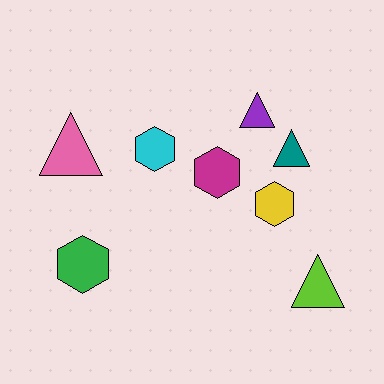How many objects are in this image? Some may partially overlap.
There are 8 objects.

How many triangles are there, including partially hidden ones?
There are 4 triangles.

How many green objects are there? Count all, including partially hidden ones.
There is 1 green object.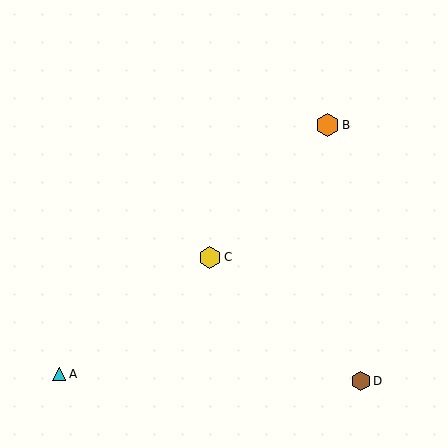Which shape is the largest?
The orange hexagon (labeled B) is the largest.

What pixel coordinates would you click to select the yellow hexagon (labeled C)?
Click at (210, 257) to select the yellow hexagon C.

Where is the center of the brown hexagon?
The center of the brown hexagon is at (361, 381).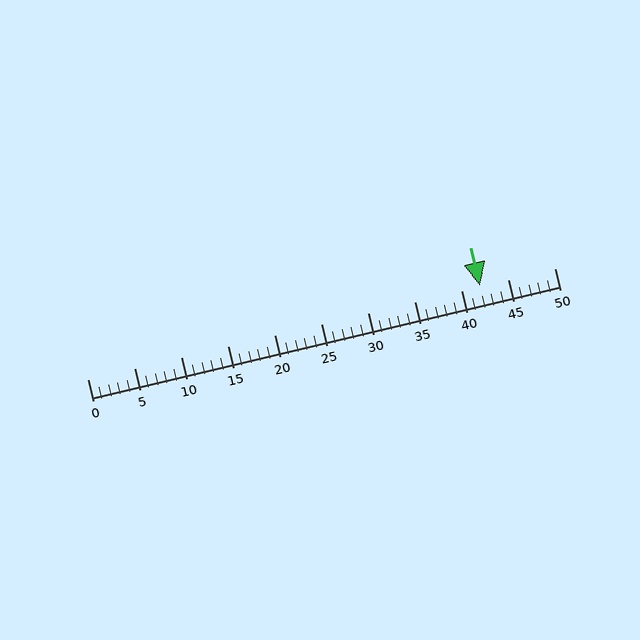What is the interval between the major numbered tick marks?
The major tick marks are spaced 5 units apart.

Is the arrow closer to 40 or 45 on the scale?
The arrow is closer to 40.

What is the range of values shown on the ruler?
The ruler shows values from 0 to 50.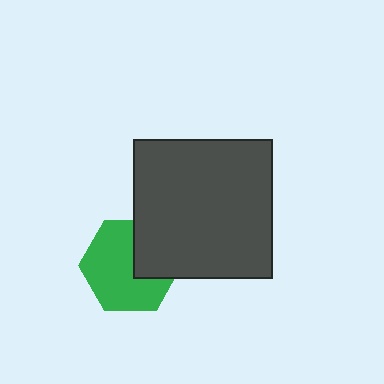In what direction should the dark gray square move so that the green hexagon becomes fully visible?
The dark gray square should move toward the upper-right. That is the shortest direction to clear the overlap and leave the green hexagon fully visible.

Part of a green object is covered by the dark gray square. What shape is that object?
It is a hexagon.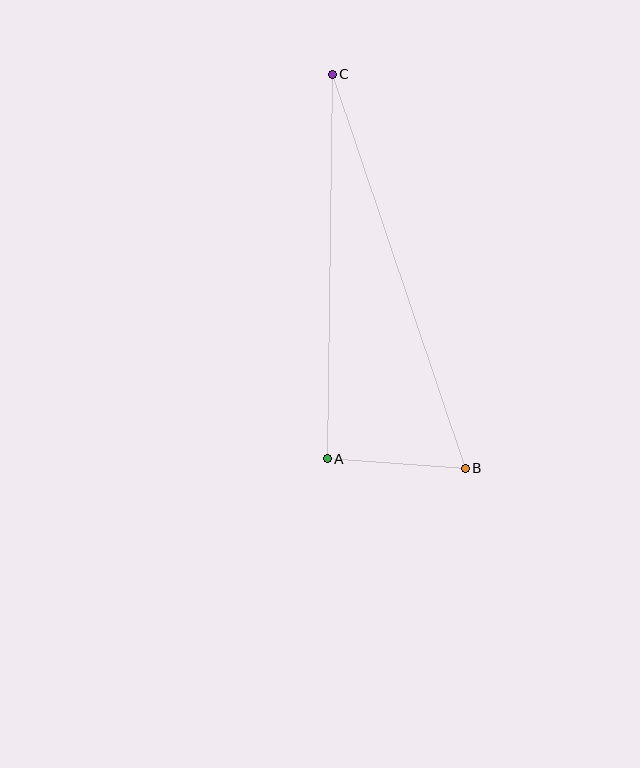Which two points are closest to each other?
Points A and B are closest to each other.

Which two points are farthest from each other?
Points B and C are farthest from each other.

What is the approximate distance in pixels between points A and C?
The distance between A and C is approximately 385 pixels.